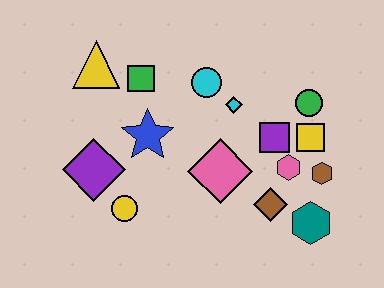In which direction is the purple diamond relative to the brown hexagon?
The purple diamond is to the left of the brown hexagon.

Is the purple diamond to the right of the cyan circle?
No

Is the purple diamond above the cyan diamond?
No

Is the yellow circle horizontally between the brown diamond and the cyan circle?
No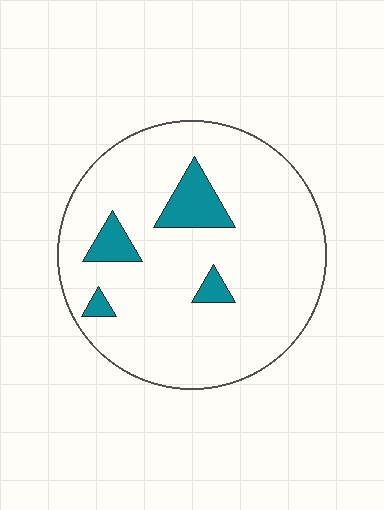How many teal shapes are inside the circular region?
4.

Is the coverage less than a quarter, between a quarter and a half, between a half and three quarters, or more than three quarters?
Less than a quarter.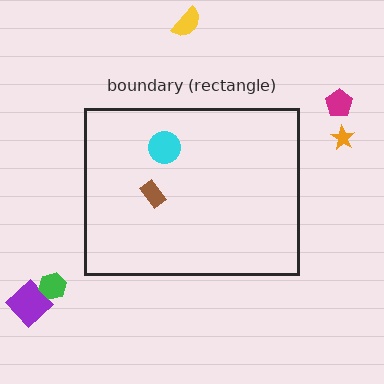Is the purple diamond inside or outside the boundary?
Outside.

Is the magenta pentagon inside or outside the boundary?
Outside.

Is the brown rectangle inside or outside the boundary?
Inside.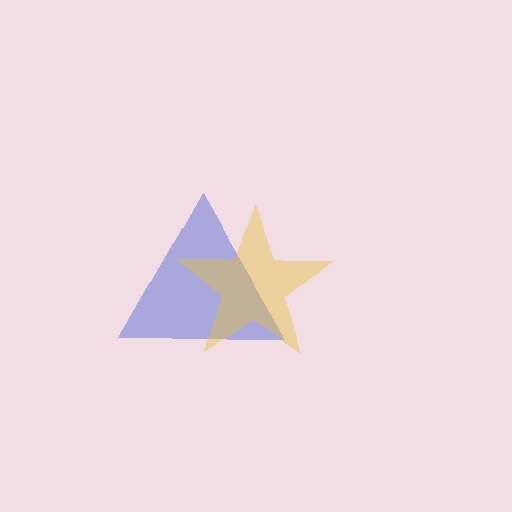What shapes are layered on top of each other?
The layered shapes are: a blue triangle, a yellow star.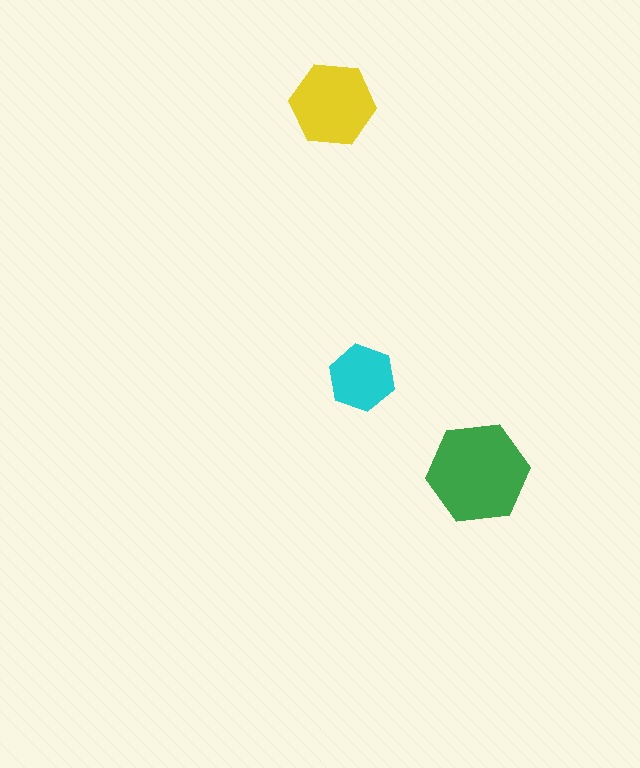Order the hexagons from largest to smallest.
the green one, the yellow one, the cyan one.